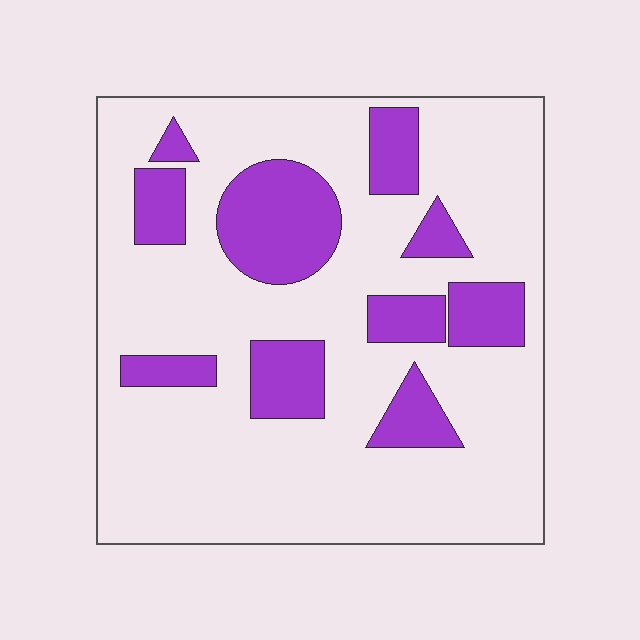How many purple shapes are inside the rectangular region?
10.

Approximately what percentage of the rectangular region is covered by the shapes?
Approximately 25%.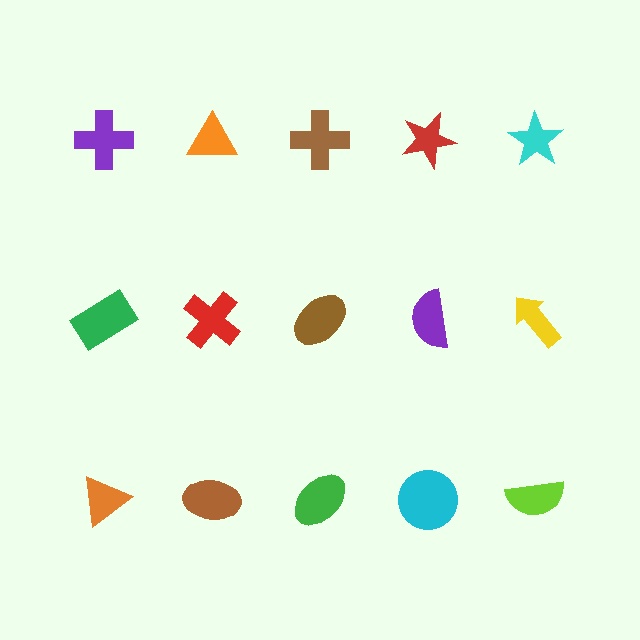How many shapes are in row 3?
5 shapes.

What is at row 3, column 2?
A brown ellipse.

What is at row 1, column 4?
A red star.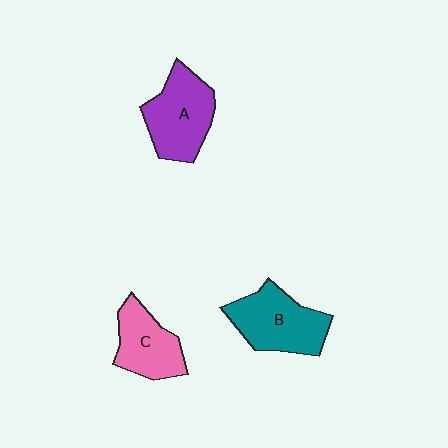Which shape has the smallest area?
Shape C (pink).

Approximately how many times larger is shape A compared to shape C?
Approximately 1.2 times.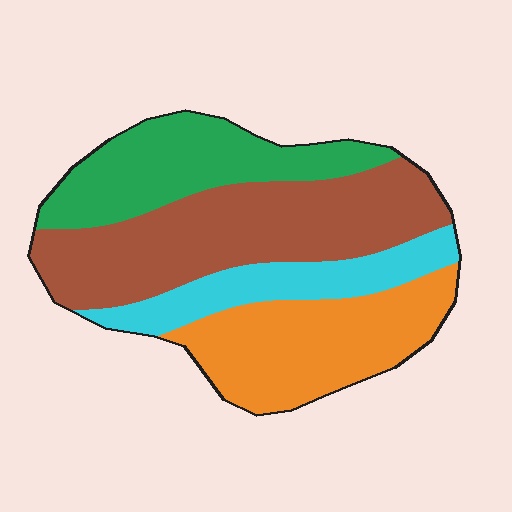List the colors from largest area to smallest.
From largest to smallest: brown, orange, green, cyan.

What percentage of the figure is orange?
Orange covers about 25% of the figure.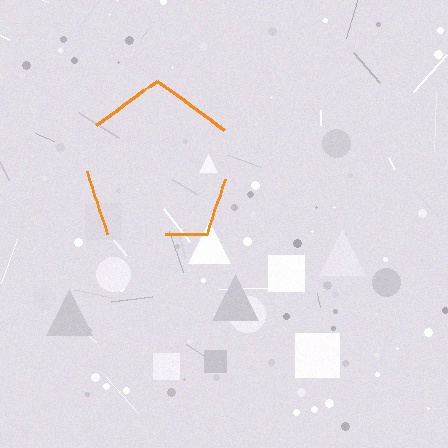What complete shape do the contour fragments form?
The contour fragments form a pentagon.